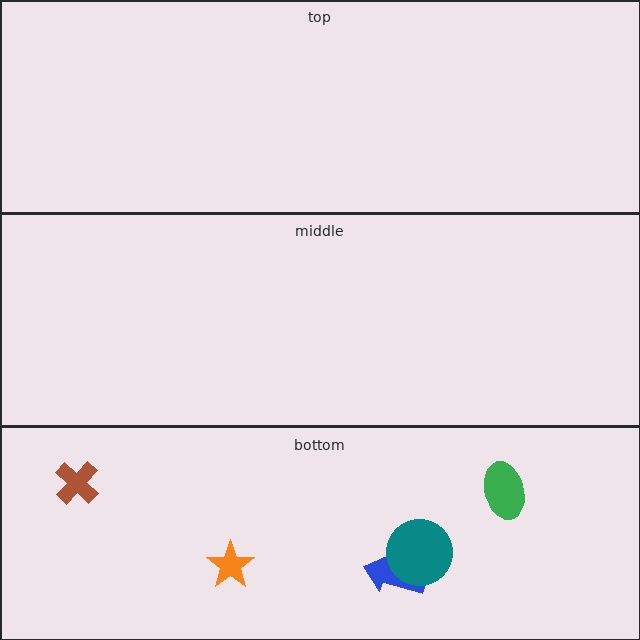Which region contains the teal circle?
The bottom region.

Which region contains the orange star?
The bottom region.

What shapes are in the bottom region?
The green ellipse, the orange star, the blue arrow, the teal circle, the brown cross.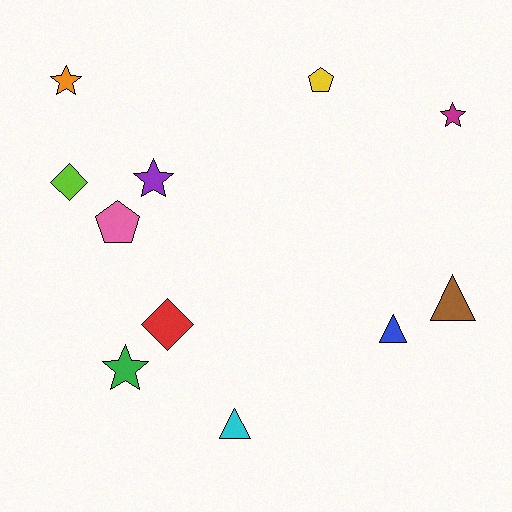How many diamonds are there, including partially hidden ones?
There are 2 diamonds.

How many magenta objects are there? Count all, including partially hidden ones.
There is 1 magenta object.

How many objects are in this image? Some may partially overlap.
There are 11 objects.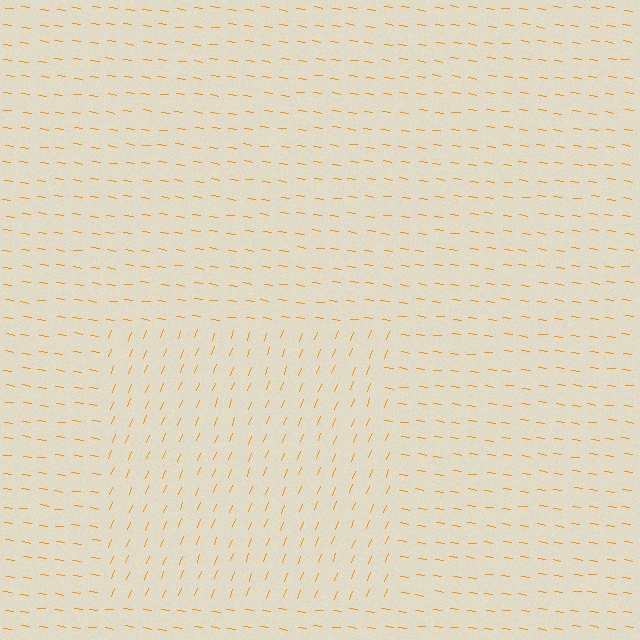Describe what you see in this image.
The image is filled with small orange line segments. A rectangle region in the image has lines oriented differently from the surrounding lines, creating a visible texture boundary.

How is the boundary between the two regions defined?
The boundary is defined purely by a change in line orientation (approximately 76 degrees difference). All lines are the same color and thickness.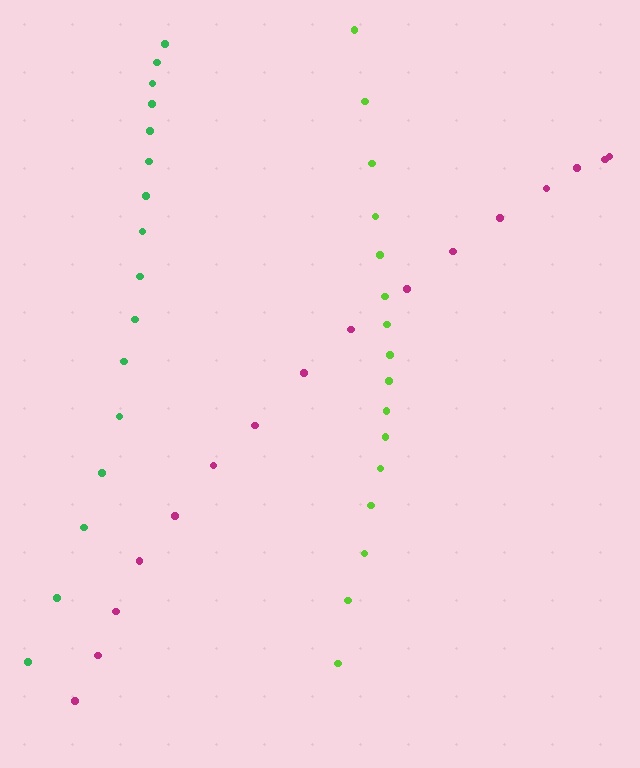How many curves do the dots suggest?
There are 3 distinct paths.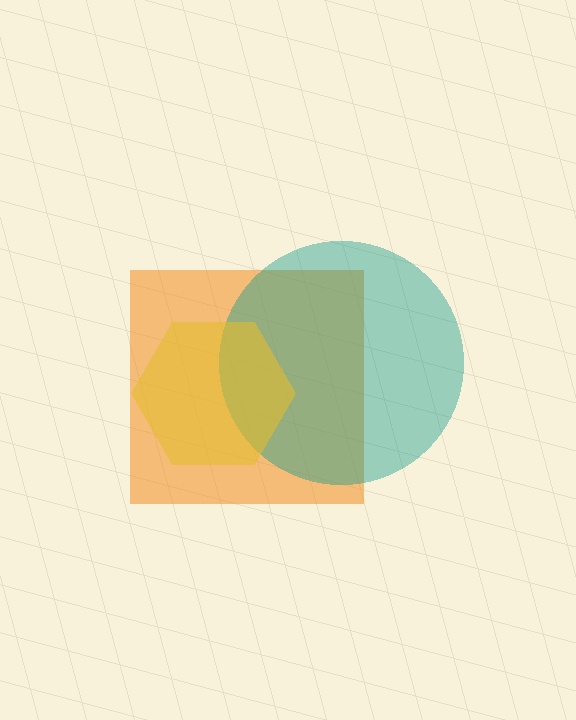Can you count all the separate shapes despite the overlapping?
Yes, there are 3 separate shapes.